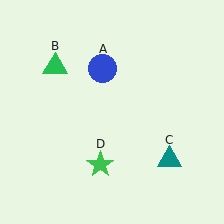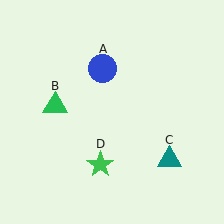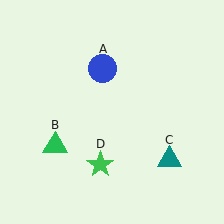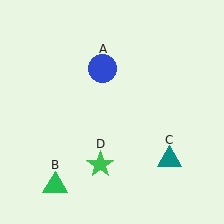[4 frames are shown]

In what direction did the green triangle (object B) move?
The green triangle (object B) moved down.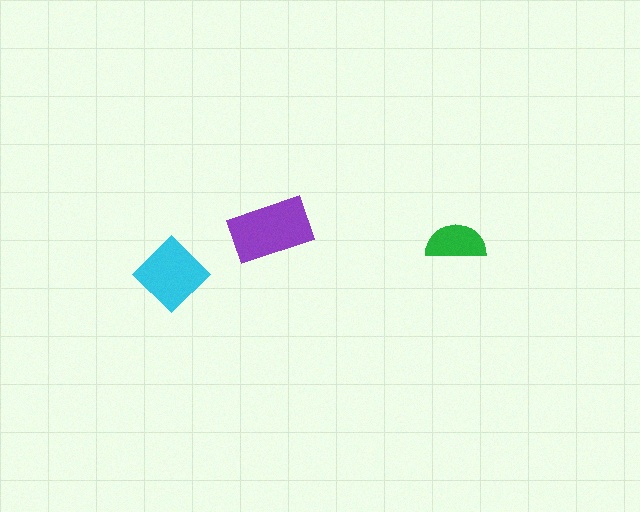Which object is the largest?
The purple rectangle.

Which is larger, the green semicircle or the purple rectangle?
The purple rectangle.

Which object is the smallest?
The green semicircle.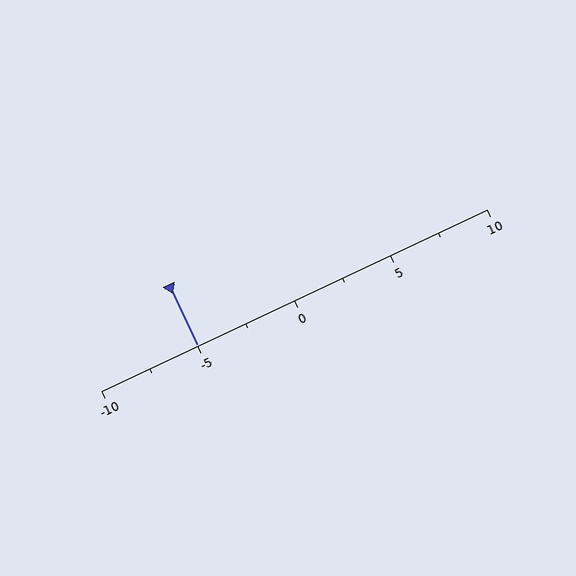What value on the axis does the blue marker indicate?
The marker indicates approximately -5.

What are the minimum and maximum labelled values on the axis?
The axis runs from -10 to 10.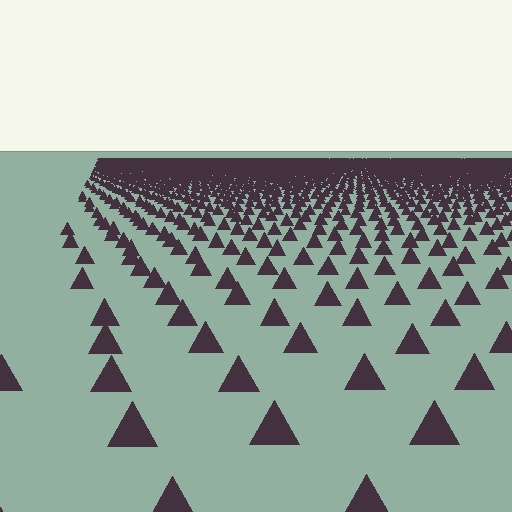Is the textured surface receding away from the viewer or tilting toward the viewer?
The surface is receding away from the viewer. Texture elements get smaller and denser toward the top.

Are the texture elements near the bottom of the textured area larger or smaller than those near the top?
Larger. Near the bottom, elements are closer to the viewer and appear at a bigger on-screen size.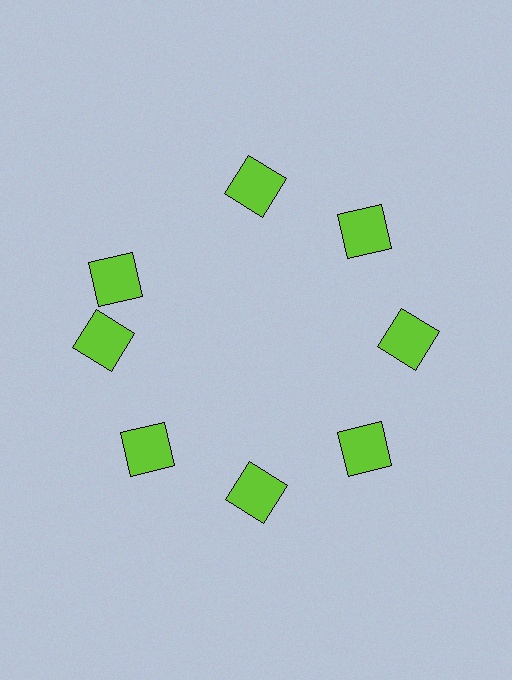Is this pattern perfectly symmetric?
No. The 8 lime squares are arranged in a ring, but one element near the 10 o'clock position is rotated out of alignment along the ring, breaking the 8-fold rotational symmetry.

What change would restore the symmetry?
The symmetry would be restored by rotating it back into even spacing with its neighbors so that all 8 squares sit at equal angles and equal distance from the center.